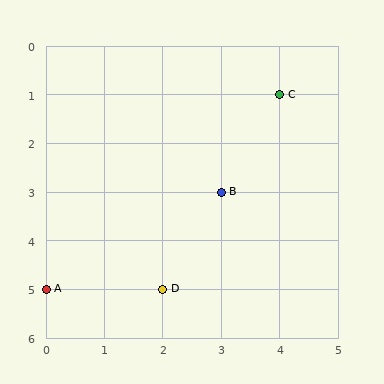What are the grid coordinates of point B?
Point B is at grid coordinates (3, 3).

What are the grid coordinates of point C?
Point C is at grid coordinates (4, 1).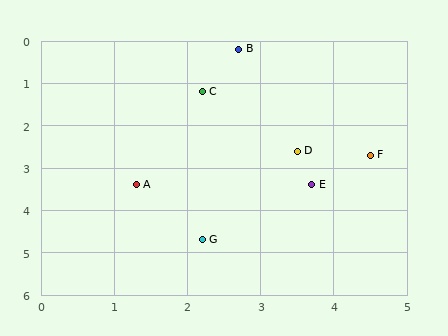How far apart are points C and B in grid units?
Points C and B are about 1.1 grid units apart.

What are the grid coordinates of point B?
Point B is at approximately (2.7, 0.2).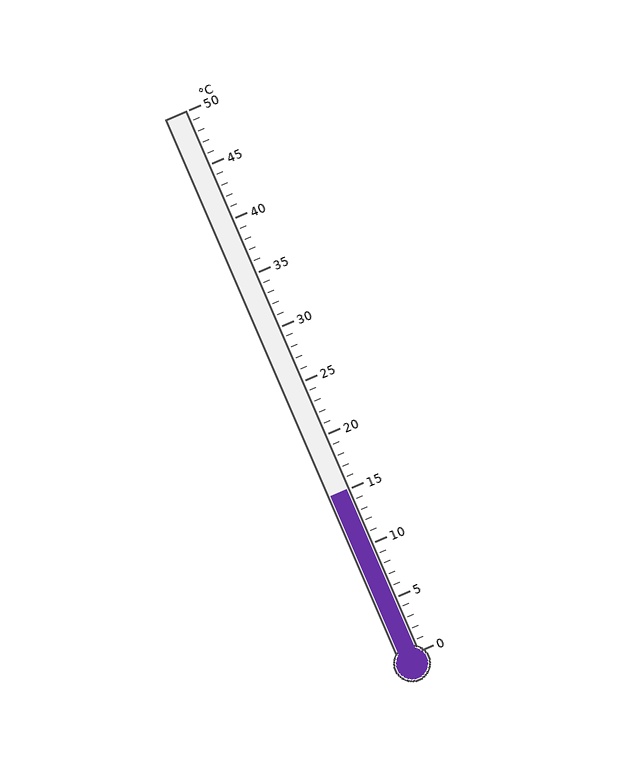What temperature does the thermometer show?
The thermometer shows approximately 15°C.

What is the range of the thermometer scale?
The thermometer scale ranges from 0°C to 50°C.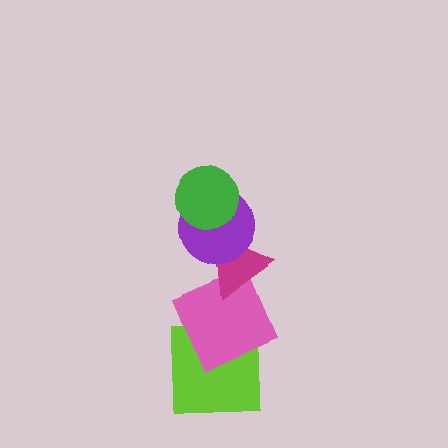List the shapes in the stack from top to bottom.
From top to bottom: the green circle, the purple circle, the magenta triangle, the pink square, the lime square.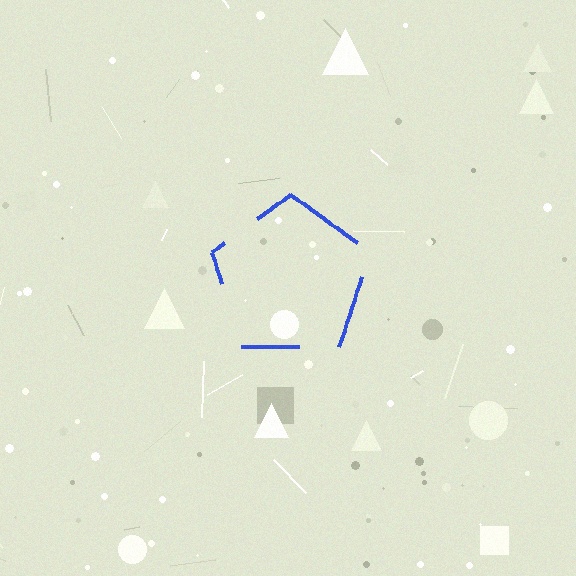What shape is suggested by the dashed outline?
The dashed outline suggests a pentagon.